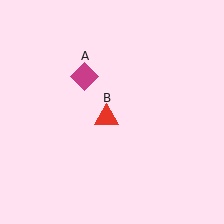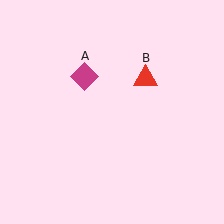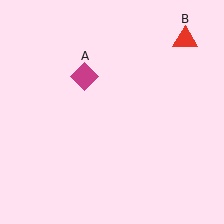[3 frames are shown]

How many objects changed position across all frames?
1 object changed position: red triangle (object B).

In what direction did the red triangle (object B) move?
The red triangle (object B) moved up and to the right.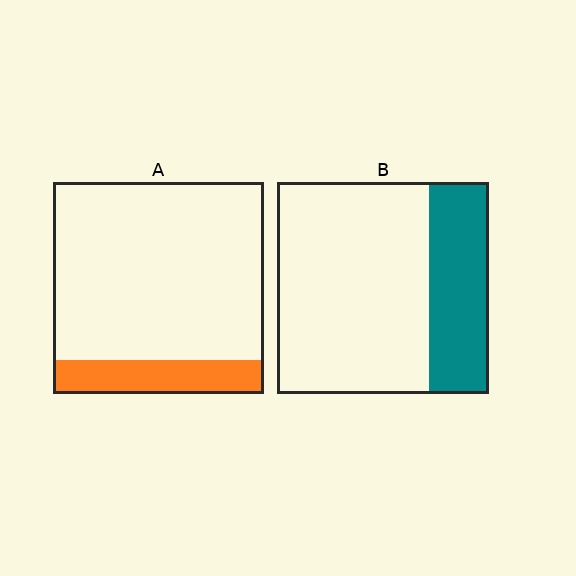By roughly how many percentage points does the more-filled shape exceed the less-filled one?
By roughly 10 percentage points (B over A).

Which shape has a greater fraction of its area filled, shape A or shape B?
Shape B.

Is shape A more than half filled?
No.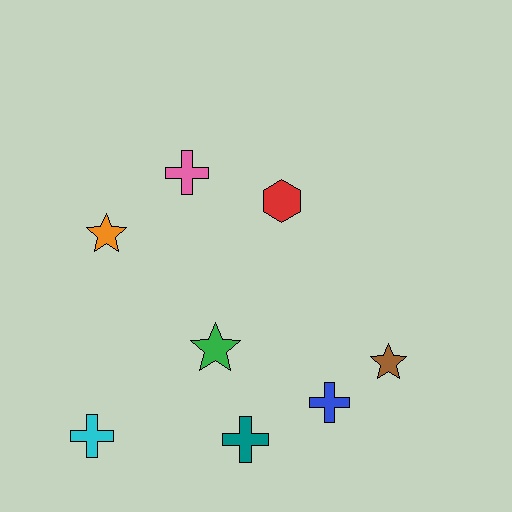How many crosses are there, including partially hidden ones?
There are 4 crosses.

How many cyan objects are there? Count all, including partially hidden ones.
There is 1 cyan object.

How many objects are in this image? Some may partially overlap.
There are 8 objects.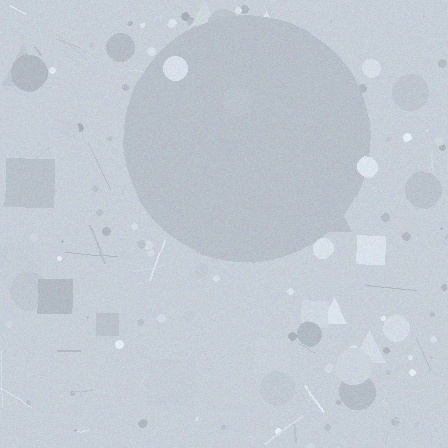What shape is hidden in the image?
A circle is hidden in the image.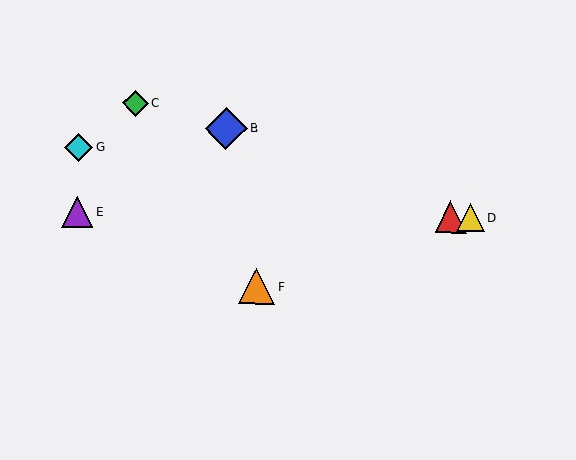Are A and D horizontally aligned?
Yes, both are at y≈217.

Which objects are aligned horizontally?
Objects A, D, E are aligned horizontally.